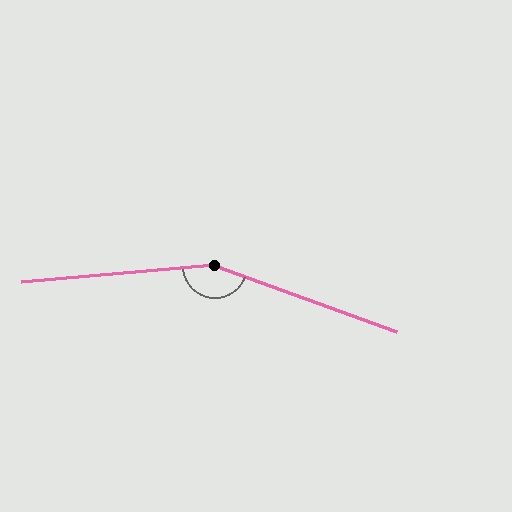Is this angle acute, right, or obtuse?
It is obtuse.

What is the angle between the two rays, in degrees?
Approximately 155 degrees.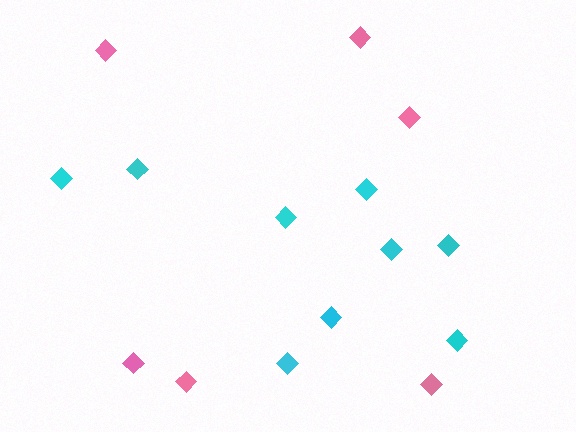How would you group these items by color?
There are 2 groups: one group of cyan diamonds (9) and one group of pink diamonds (6).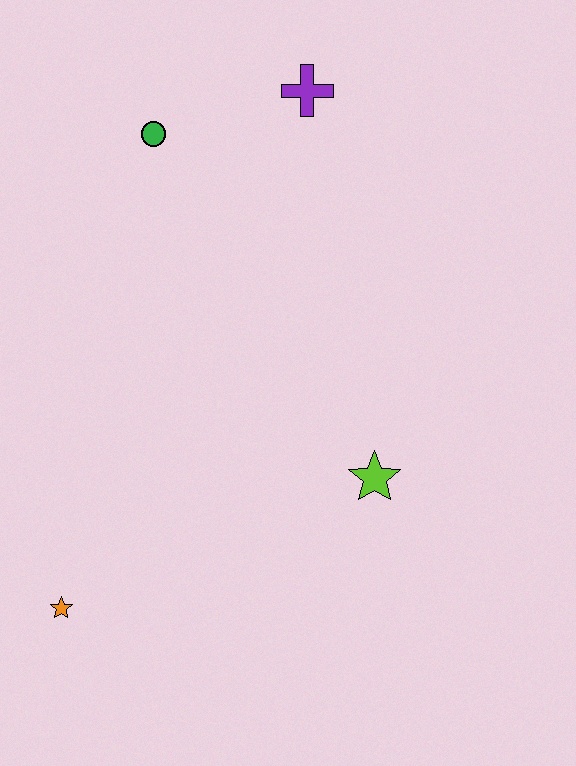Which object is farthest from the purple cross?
The orange star is farthest from the purple cross.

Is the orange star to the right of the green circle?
No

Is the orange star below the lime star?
Yes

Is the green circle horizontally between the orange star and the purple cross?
Yes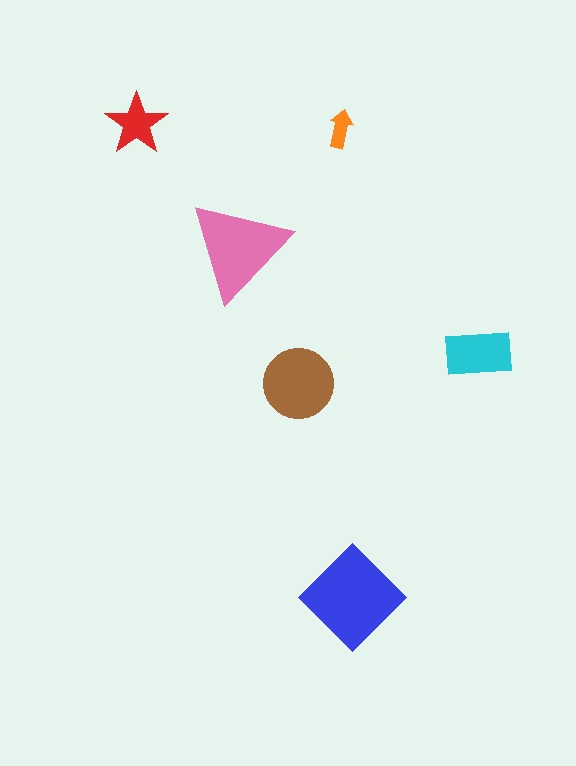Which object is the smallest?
The orange arrow.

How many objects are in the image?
There are 6 objects in the image.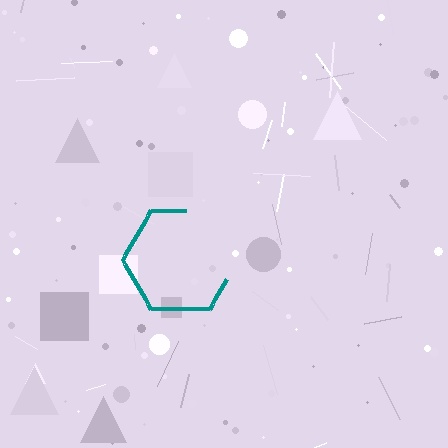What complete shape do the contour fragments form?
The contour fragments form a hexagon.